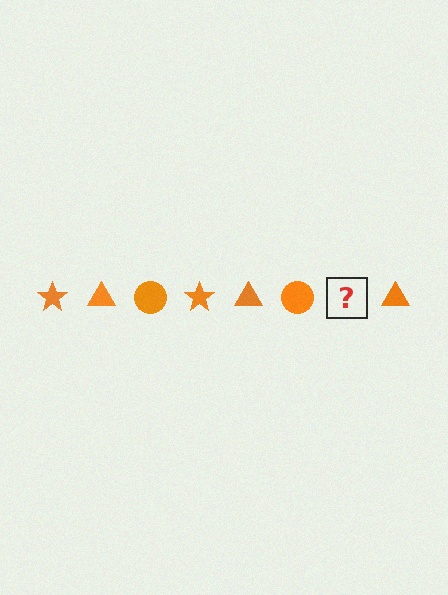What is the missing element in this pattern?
The missing element is an orange star.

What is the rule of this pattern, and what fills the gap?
The rule is that the pattern cycles through star, triangle, circle shapes in orange. The gap should be filled with an orange star.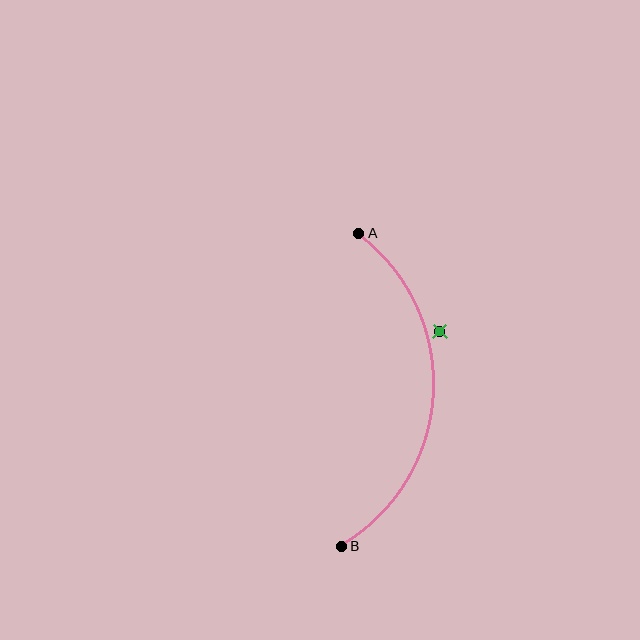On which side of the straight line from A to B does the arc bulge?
The arc bulges to the right of the straight line connecting A and B.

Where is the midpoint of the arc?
The arc midpoint is the point on the curve farthest from the straight line joining A and B. It sits to the right of that line.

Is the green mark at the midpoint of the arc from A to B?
No — the green mark does not lie on the arc at all. It sits slightly outside the curve.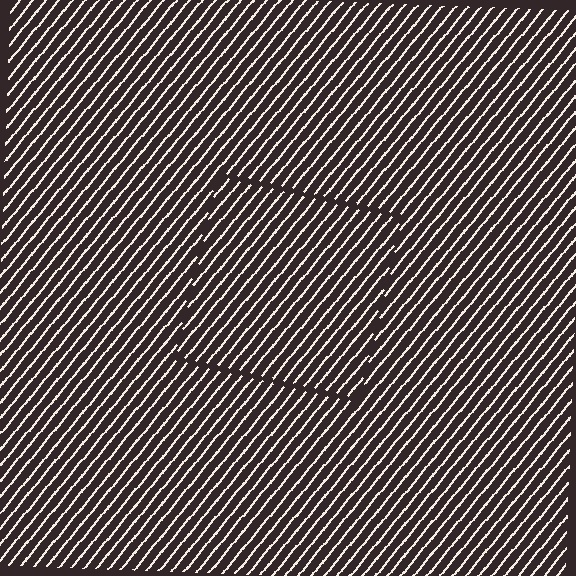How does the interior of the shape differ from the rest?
The interior of the shape contains the same grating, shifted by half a period — the contour is defined by the phase discontinuity where line-ends from the inner and outer gratings abut.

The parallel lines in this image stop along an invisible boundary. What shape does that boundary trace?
An illusory square. The interior of the shape contains the same grating, shifted by half a period — the contour is defined by the phase discontinuity where line-ends from the inner and outer gratings abut.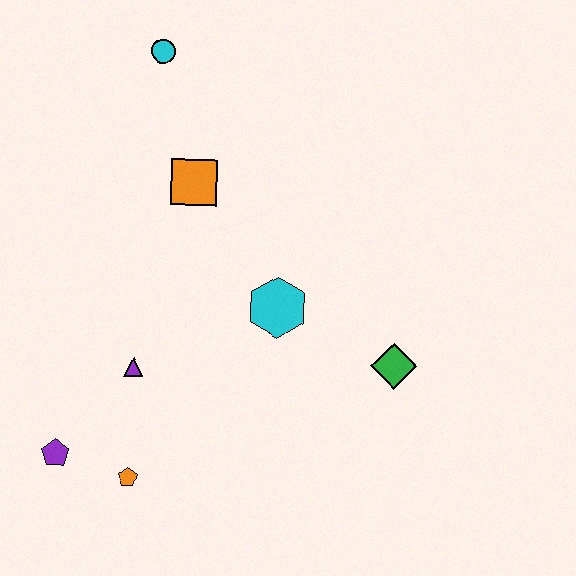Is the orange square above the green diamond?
Yes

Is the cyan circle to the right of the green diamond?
No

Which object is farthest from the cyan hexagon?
The cyan circle is farthest from the cyan hexagon.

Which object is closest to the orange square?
The cyan circle is closest to the orange square.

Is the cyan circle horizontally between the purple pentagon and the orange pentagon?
No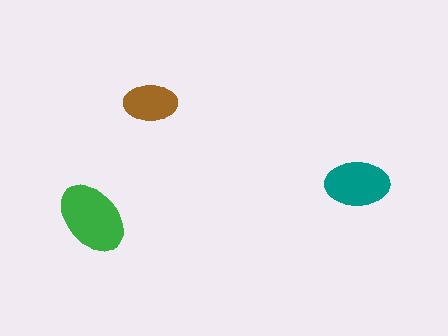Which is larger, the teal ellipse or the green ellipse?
The green one.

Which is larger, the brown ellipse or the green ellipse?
The green one.